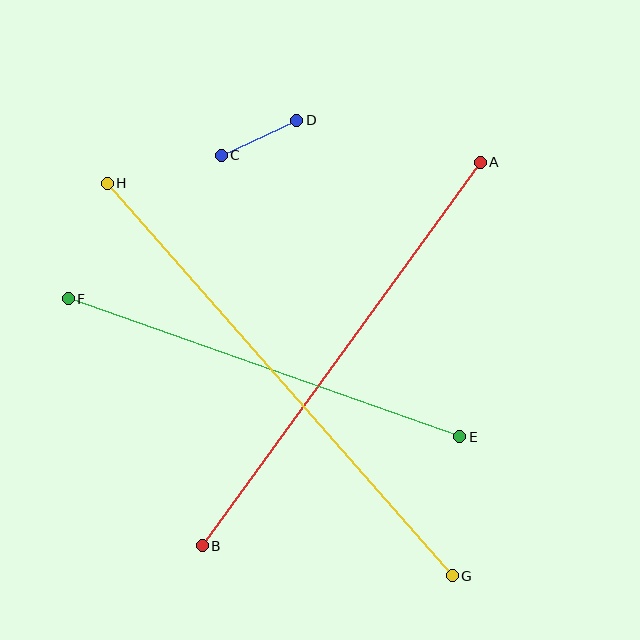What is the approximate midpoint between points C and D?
The midpoint is at approximately (259, 138) pixels.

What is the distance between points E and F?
The distance is approximately 415 pixels.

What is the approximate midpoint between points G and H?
The midpoint is at approximately (280, 379) pixels.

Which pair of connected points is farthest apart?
Points G and H are farthest apart.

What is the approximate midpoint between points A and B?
The midpoint is at approximately (341, 354) pixels.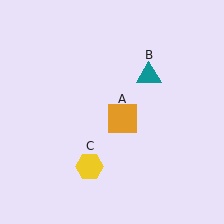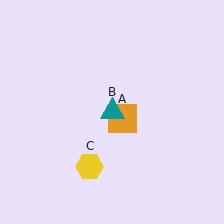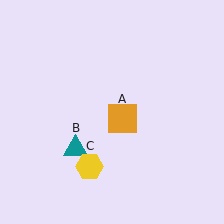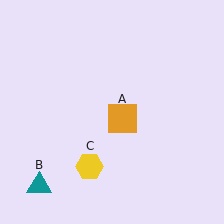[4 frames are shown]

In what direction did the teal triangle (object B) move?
The teal triangle (object B) moved down and to the left.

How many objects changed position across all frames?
1 object changed position: teal triangle (object B).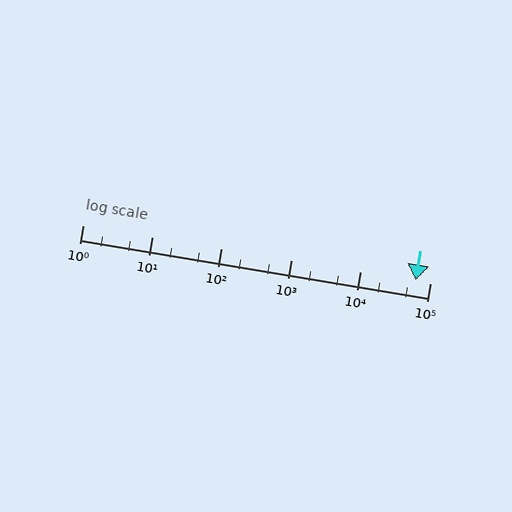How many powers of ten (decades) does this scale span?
The scale spans 5 decades, from 1 to 100000.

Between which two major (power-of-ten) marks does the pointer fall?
The pointer is between 10000 and 100000.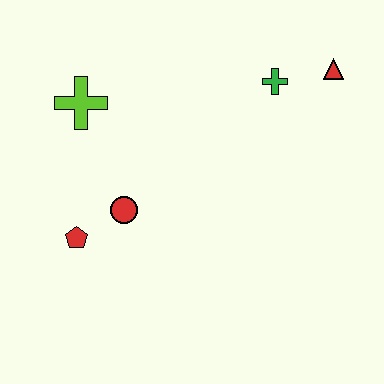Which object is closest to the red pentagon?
The red circle is closest to the red pentagon.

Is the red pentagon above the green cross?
No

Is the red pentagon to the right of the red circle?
No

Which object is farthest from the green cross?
The red pentagon is farthest from the green cross.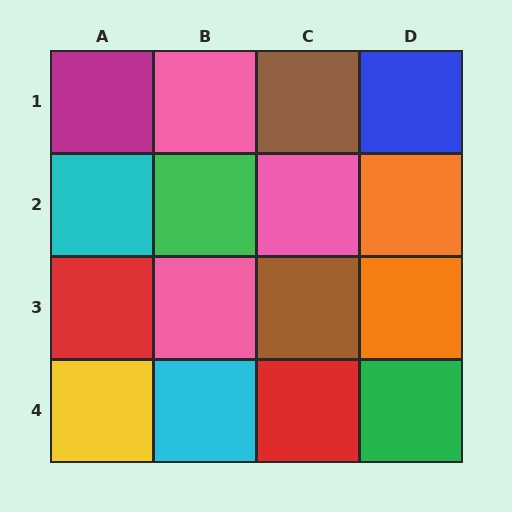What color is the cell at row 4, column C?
Red.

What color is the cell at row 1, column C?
Brown.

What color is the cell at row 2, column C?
Pink.